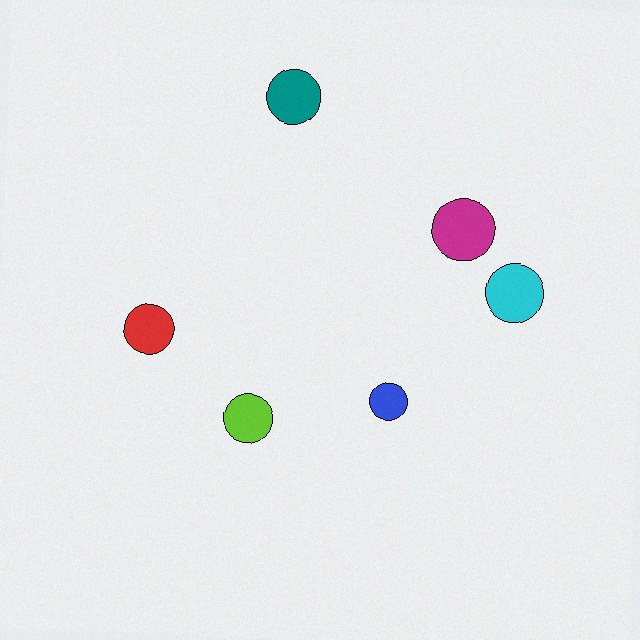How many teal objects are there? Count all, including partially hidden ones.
There is 1 teal object.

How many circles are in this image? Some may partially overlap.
There are 6 circles.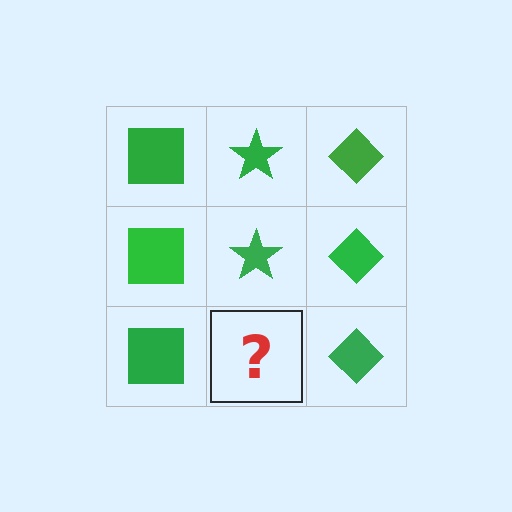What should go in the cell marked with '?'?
The missing cell should contain a green star.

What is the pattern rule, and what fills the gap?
The rule is that each column has a consistent shape. The gap should be filled with a green star.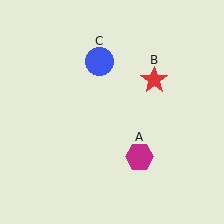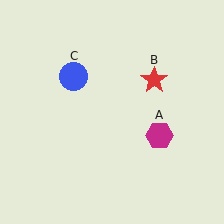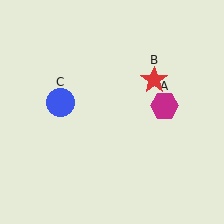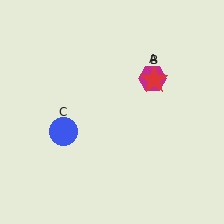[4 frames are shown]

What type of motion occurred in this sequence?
The magenta hexagon (object A), blue circle (object C) rotated counterclockwise around the center of the scene.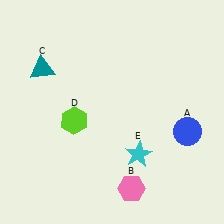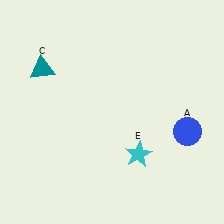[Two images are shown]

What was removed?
The lime hexagon (D), the pink hexagon (B) were removed in Image 2.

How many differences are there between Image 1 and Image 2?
There are 2 differences between the two images.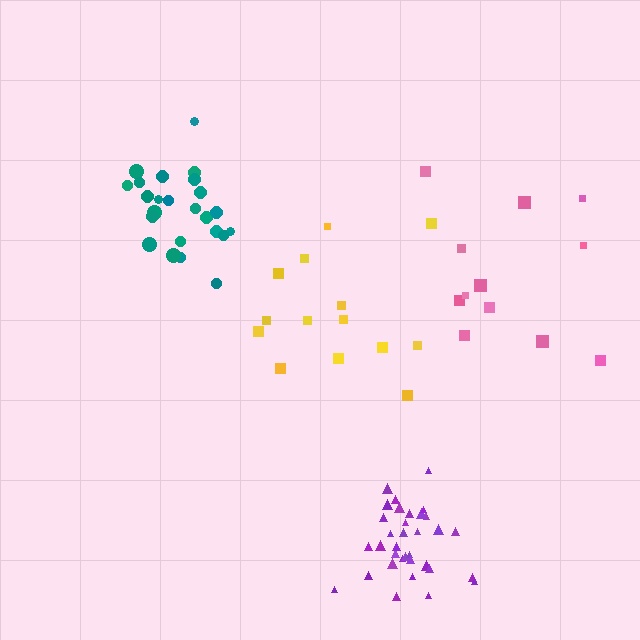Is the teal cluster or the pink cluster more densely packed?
Teal.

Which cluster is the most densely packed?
Purple.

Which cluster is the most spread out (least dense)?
Pink.